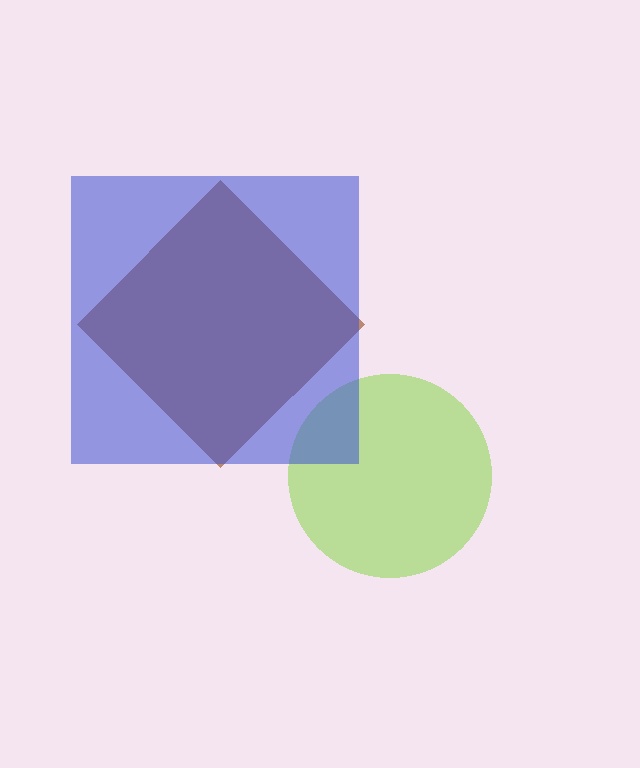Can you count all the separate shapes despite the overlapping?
Yes, there are 3 separate shapes.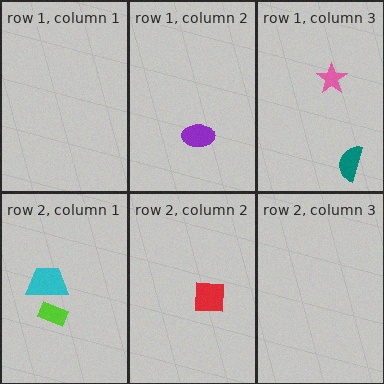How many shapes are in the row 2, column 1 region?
2.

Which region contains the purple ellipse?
The row 1, column 2 region.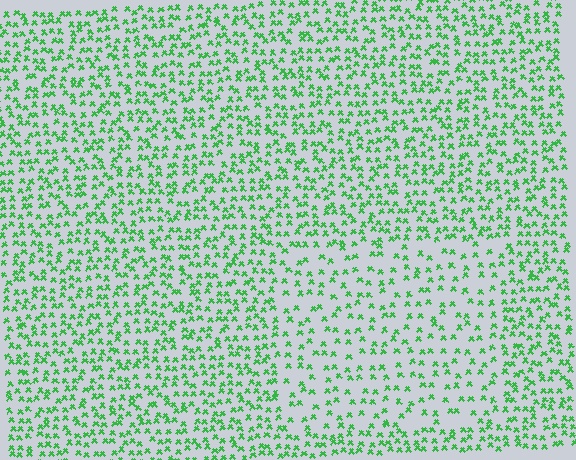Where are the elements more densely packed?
The elements are more densely packed outside the rectangle boundary.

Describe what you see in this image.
The image contains small green elements arranged at two different densities. A rectangle-shaped region is visible where the elements are less densely packed than the surrounding area.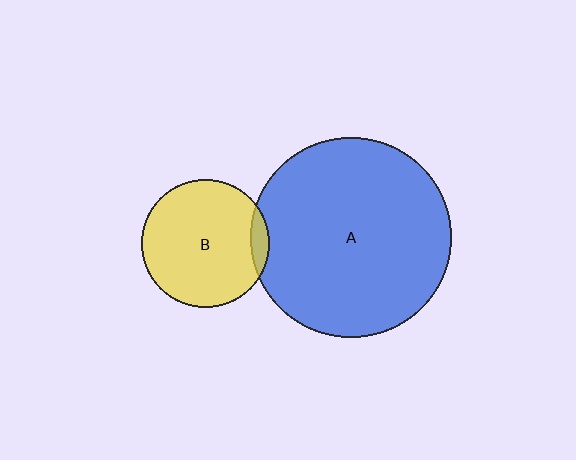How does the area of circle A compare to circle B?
Approximately 2.4 times.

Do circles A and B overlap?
Yes.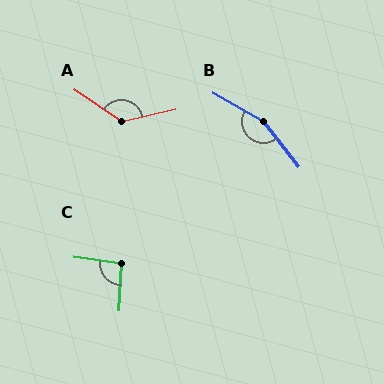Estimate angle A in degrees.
Approximately 133 degrees.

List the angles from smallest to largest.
C (95°), A (133°), B (157°).